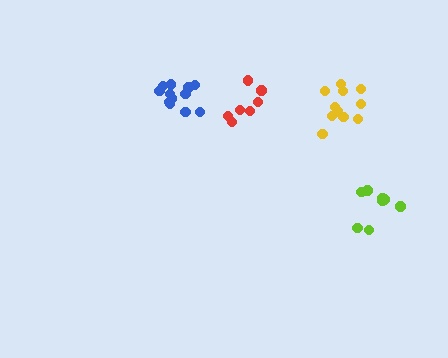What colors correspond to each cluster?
The clusters are colored: blue, red, lime, yellow.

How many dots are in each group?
Group 1: 12 dots, Group 2: 7 dots, Group 3: 8 dots, Group 4: 11 dots (38 total).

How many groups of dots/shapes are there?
There are 4 groups.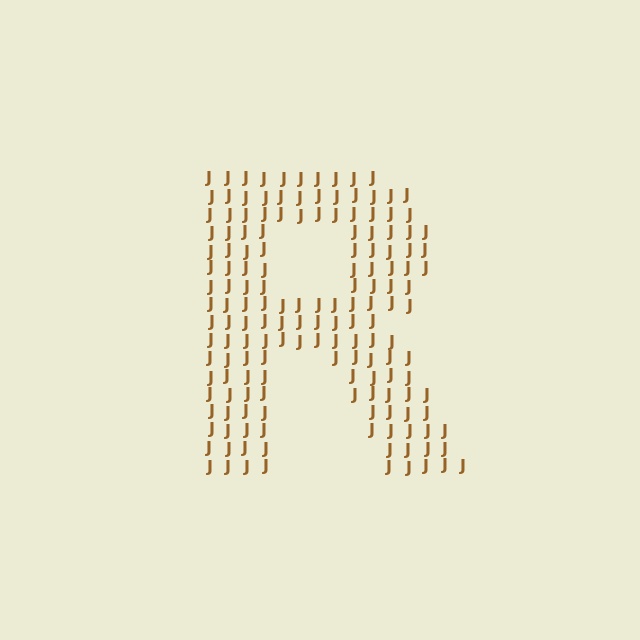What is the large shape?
The large shape is the letter R.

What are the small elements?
The small elements are letter J's.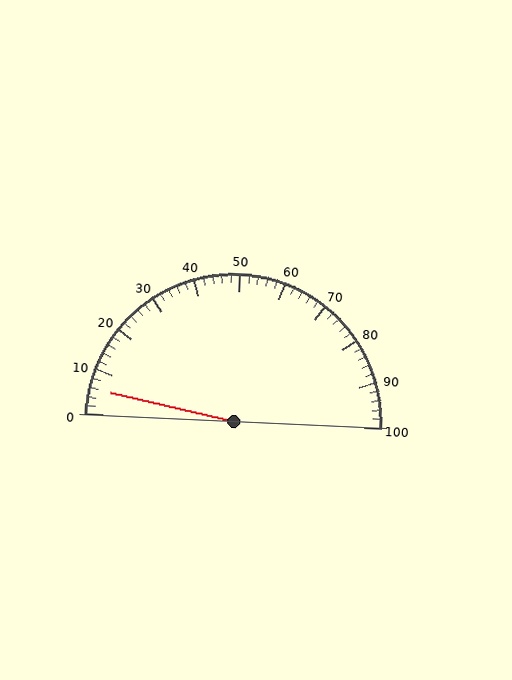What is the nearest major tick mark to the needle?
The nearest major tick mark is 10.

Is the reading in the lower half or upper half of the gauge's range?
The reading is in the lower half of the range (0 to 100).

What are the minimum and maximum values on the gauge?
The gauge ranges from 0 to 100.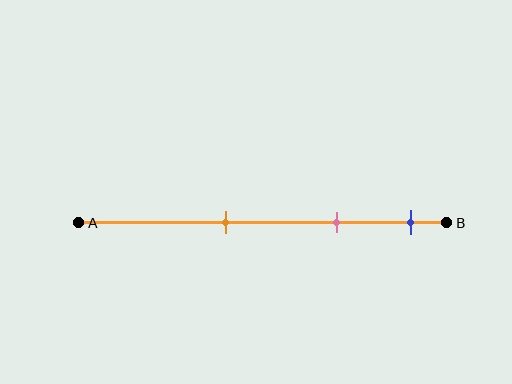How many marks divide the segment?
There are 3 marks dividing the segment.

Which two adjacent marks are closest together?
The pink and blue marks are the closest adjacent pair.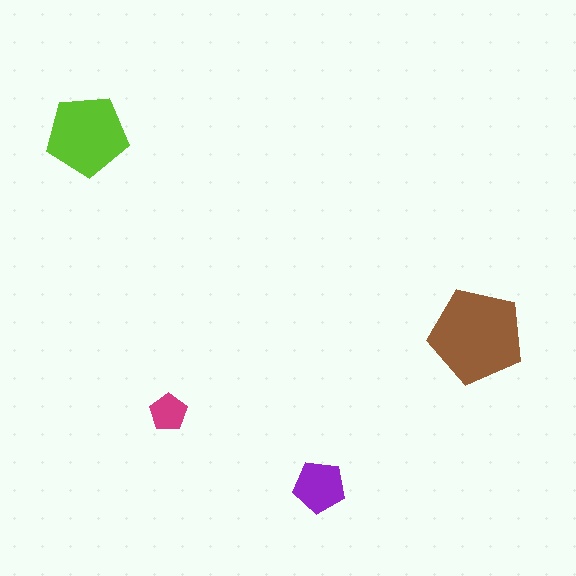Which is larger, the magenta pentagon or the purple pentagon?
The purple one.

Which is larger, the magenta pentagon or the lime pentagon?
The lime one.